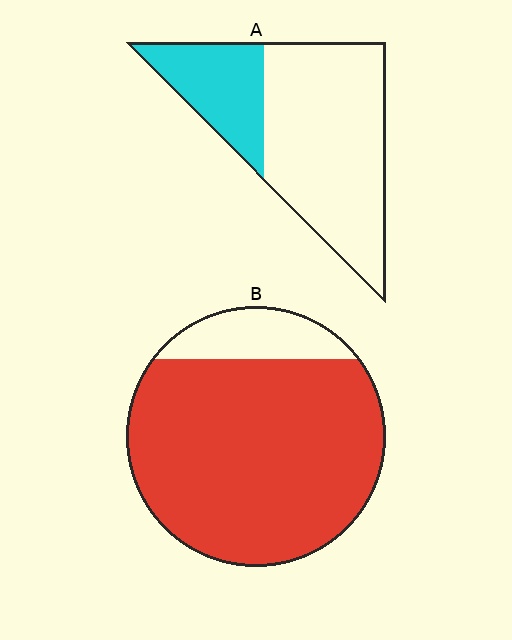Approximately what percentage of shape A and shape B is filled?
A is approximately 30% and B is approximately 85%.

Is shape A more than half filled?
No.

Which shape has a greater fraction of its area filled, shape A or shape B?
Shape B.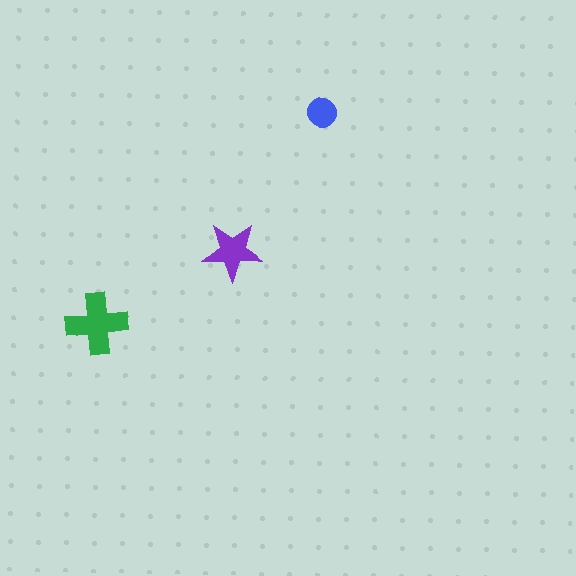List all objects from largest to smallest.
The green cross, the purple star, the blue circle.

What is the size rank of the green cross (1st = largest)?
1st.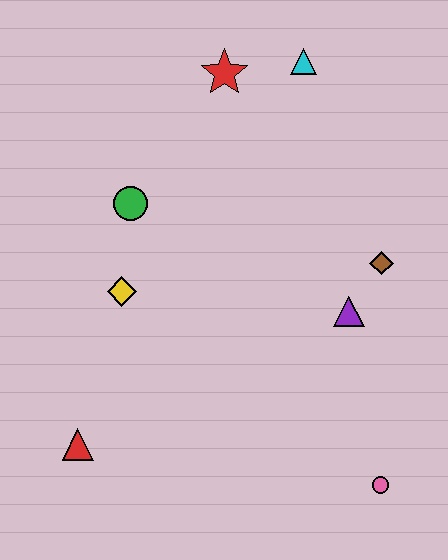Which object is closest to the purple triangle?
The brown diamond is closest to the purple triangle.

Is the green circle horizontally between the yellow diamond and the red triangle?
No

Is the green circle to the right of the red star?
No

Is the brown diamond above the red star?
No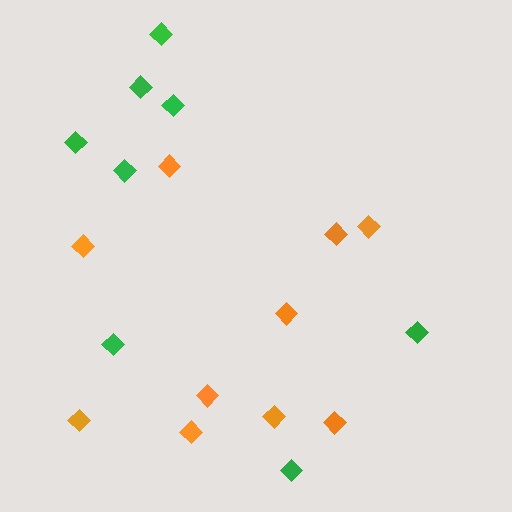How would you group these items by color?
There are 2 groups: one group of orange diamonds (10) and one group of green diamonds (8).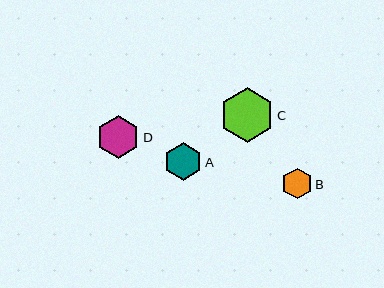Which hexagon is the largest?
Hexagon C is the largest with a size of approximately 54 pixels.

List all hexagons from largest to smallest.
From largest to smallest: C, D, A, B.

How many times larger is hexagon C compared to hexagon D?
Hexagon C is approximately 1.3 times the size of hexagon D.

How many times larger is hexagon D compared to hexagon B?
Hexagon D is approximately 1.4 times the size of hexagon B.